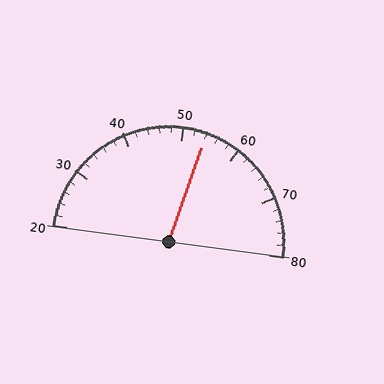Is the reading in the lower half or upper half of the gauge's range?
The reading is in the upper half of the range (20 to 80).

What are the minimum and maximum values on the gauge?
The gauge ranges from 20 to 80.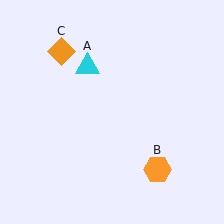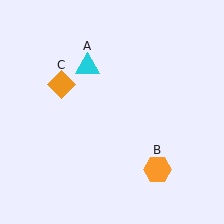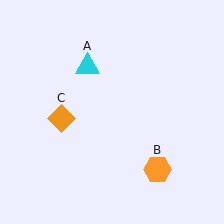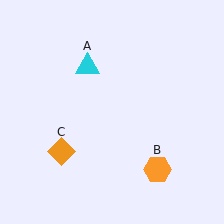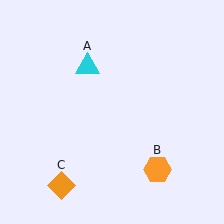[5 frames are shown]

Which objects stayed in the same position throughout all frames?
Cyan triangle (object A) and orange hexagon (object B) remained stationary.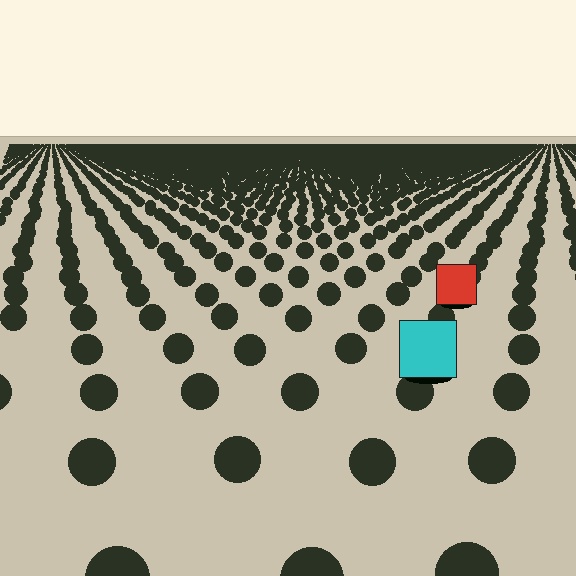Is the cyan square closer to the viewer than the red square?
Yes. The cyan square is closer — you can tell from the texture gradient: the ground texture is coarser near it.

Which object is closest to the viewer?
The cyan square is closest. The texture marks near it are larger and more spread out.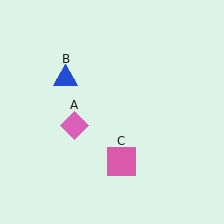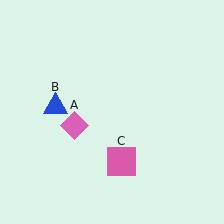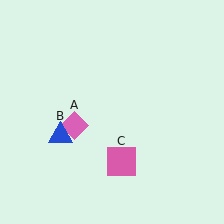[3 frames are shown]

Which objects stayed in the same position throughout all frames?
Pink diamond (object A) and pink square (object C) remained stationary.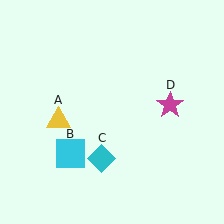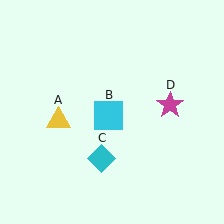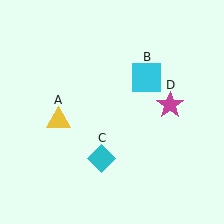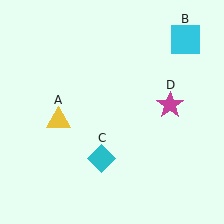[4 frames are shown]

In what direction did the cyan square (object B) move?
The cyan square (object B) moved up and to the right.